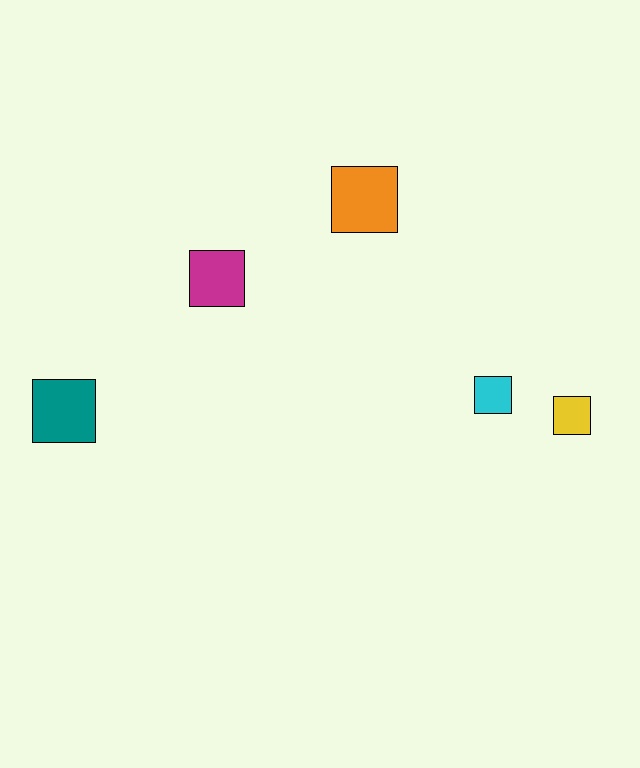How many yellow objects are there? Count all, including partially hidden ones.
There is 1 yellow object.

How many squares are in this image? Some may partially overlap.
There are 5 squares.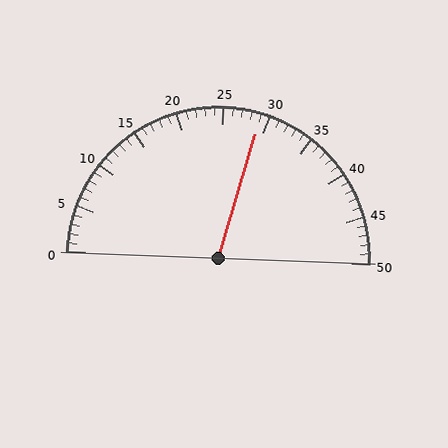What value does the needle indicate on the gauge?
The needle indicates approximately 29.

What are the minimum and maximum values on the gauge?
The gauge ranges from 0 to 50.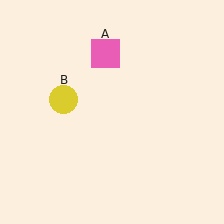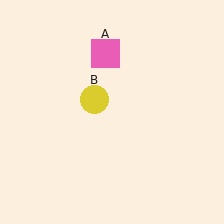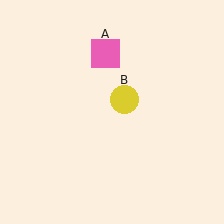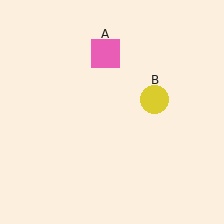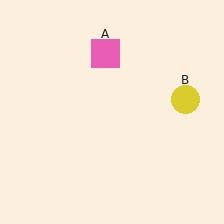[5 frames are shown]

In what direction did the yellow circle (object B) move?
The yellow circle (object B) moved right.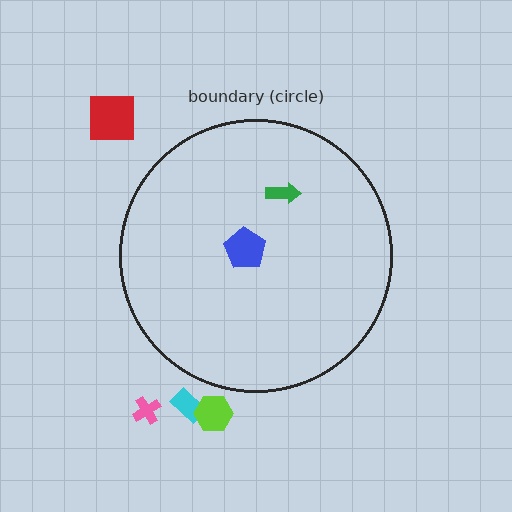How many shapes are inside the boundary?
2 inside, 4 outside.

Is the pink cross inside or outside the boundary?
Outside.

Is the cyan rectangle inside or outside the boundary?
Outside.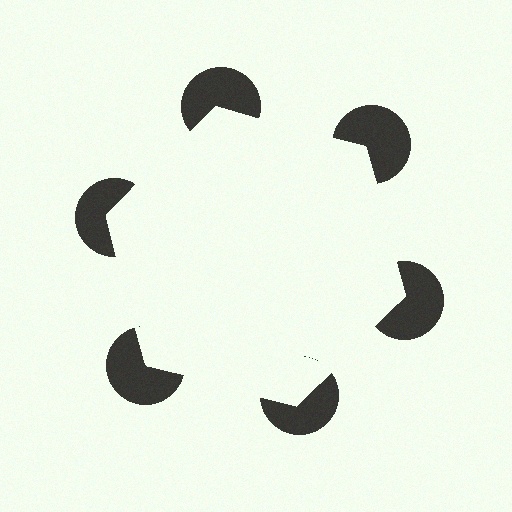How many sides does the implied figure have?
6 sides.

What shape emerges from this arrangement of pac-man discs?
An illusory hexagon — its edges are inferred from the aligned wedge cuts in the pac-man discs, not physically drawn.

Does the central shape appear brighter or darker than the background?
It typically appears slightly brighter than the background, even though no actual brightness change is drawn.